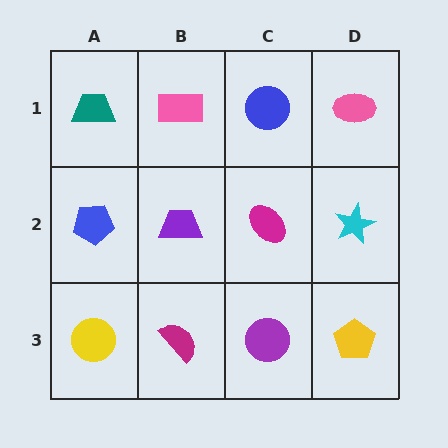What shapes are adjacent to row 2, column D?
A pink ellipse (row 1, column D), a yellow pentagon (row 3, column D), a magenta ellipse (row 2, column C).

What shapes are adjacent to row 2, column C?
A blue circle (row 1, column C), a purple circle (row 3, column C), a purple trapezoid (row 2, column B), a cyan star (row 2, column D).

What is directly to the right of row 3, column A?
A magenta semicircle.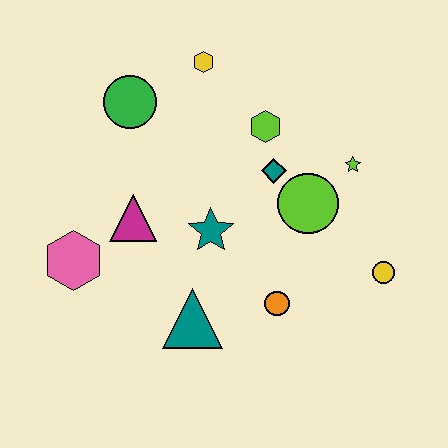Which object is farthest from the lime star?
The pink hexagon is farthest from the lime star.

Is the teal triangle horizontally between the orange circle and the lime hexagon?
No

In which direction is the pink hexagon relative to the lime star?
The pink hexagon is to the left of the lime star.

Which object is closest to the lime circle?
The teal diamond is closest to the lime circle.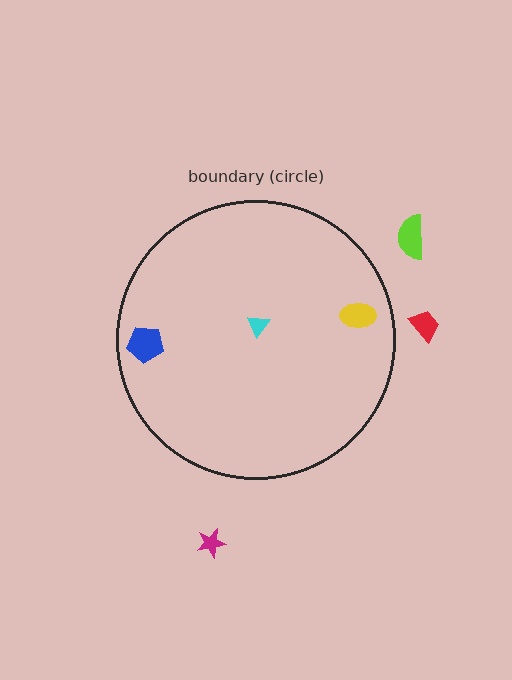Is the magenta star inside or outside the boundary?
Outside.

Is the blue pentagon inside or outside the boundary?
Inside.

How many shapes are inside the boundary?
3 inside, 3 outside.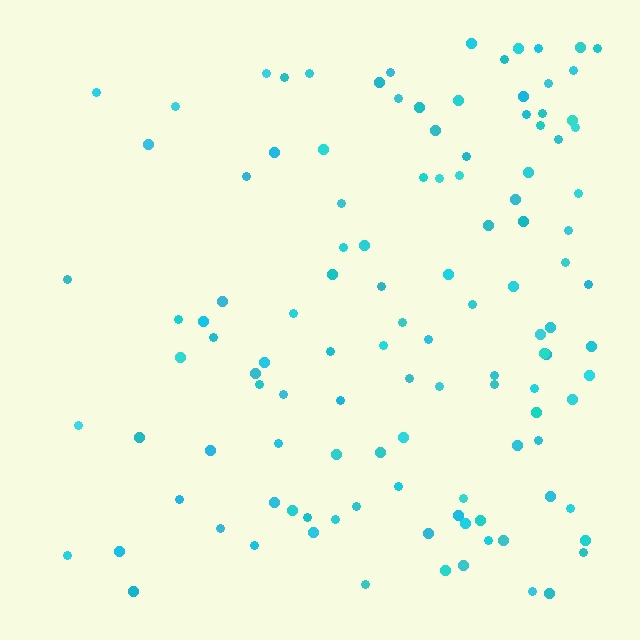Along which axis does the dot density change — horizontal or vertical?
Horizontal.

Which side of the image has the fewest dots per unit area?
The left.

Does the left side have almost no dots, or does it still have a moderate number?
Still a moderate number, just noticeably fewer than the right.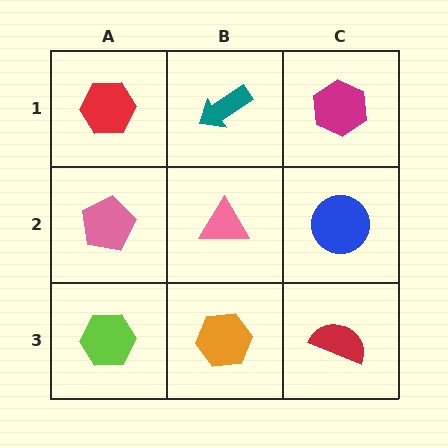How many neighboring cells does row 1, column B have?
3.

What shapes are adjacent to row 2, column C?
A magenta hexagon (row 1, column C), a red semicircle (row 3, column C), a pink triangle (row 2, column B).